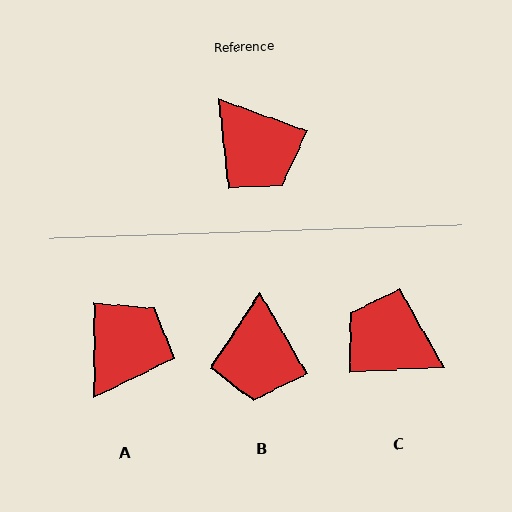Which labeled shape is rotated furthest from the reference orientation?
C, about 157 degrees away.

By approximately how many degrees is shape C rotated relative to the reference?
Approximately 157 degrees clockwise.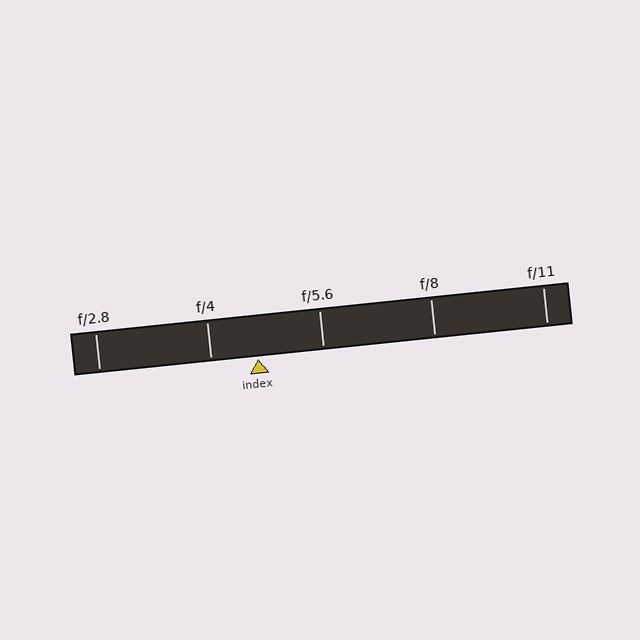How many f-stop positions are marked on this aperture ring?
There are 5 f-stop positions marked.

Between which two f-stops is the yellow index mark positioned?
The index mark is between f/4 and f/5.6.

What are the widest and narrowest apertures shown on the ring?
The widest aperture shown is f/2.8 and the narrowest is f/11.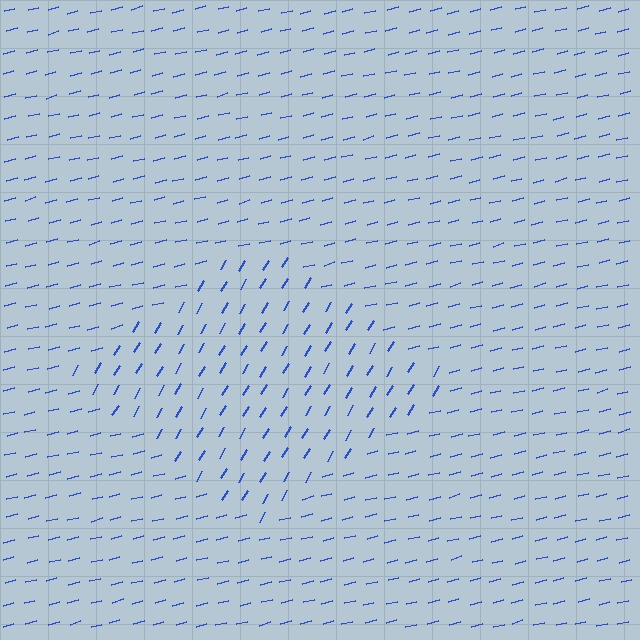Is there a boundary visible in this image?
Yes, there is a texture boundary formed by a change in line orientation.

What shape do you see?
I see a diamond.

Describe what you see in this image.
The image is filled with small blue line segments. A diamond region in the image has lines oriented differently from the surrounding lines, creating a visible texture boundary.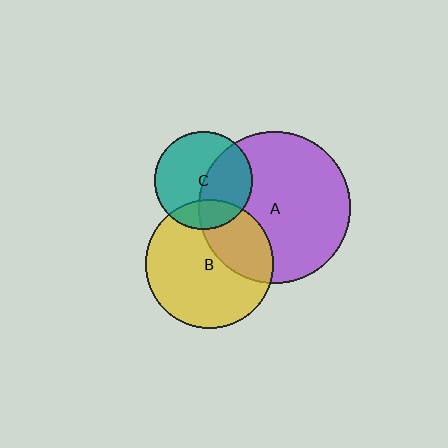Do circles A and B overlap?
Yes.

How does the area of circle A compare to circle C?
Approximately 2.4 times.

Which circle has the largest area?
Circle A (purple).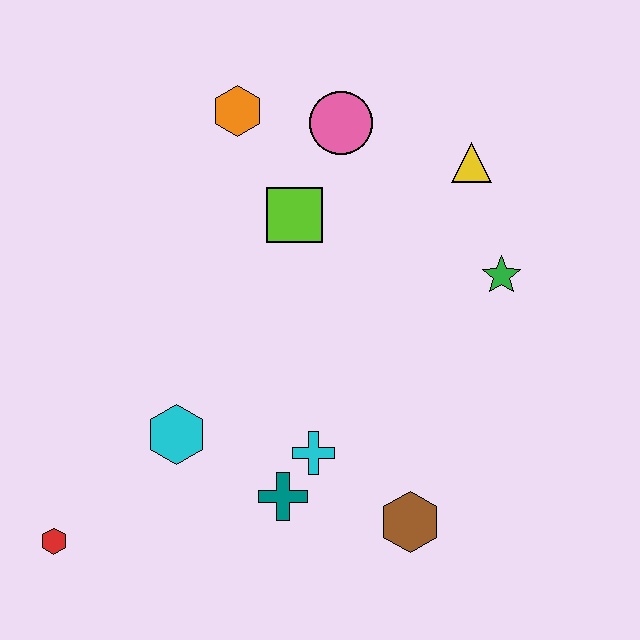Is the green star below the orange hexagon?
Yes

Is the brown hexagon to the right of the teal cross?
Yes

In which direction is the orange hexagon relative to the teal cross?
The orange hexagon is above the teal cross.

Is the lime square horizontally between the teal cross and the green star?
Yes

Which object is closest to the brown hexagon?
The cyan cross is closest to the brown hexagon.